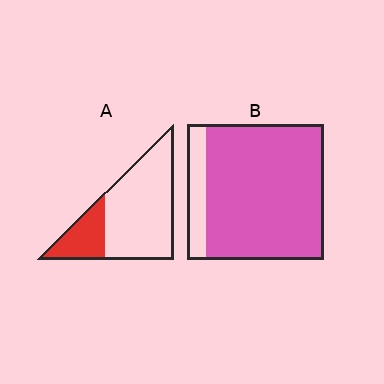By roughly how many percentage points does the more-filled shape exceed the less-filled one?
By roughly 60 percentage points (B over A).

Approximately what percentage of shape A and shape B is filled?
A is approximately 25% and B is approximately 85%.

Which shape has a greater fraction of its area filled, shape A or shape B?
Shape B.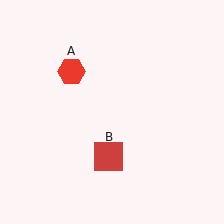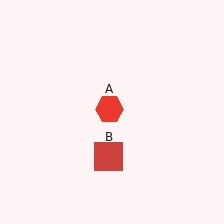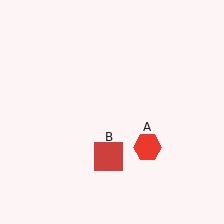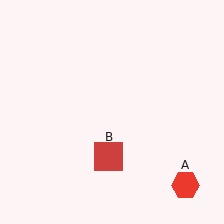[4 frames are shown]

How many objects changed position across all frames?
1 object changed position: red hexagon (object A).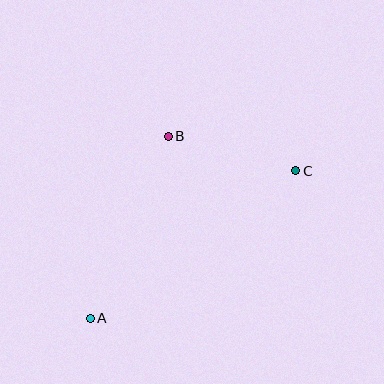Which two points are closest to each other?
Points B and C are closest to each other.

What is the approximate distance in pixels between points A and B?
The distance between A and B is approximately 198 pixels.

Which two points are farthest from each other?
Points A and C are farthest from each other.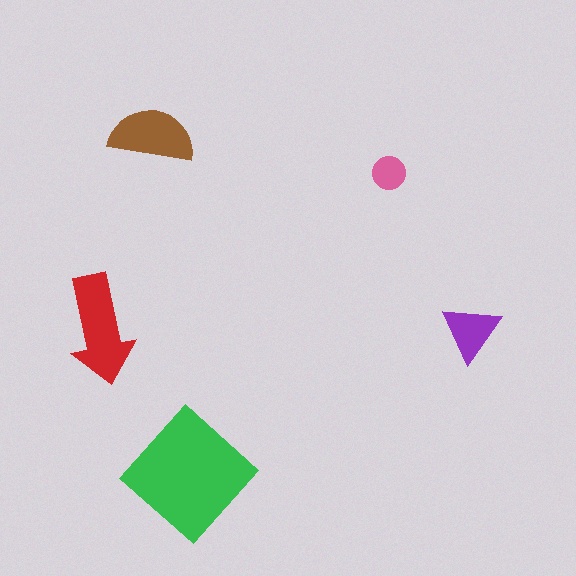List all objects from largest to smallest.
The green diamond, the red arrow, the brown semicircle, the purple triangle, the pink circle.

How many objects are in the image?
There are 5 objects in the image.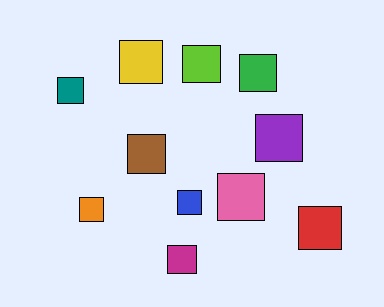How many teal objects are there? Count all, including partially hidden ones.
There is 1 teal object.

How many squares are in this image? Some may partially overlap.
There are 11 squares.